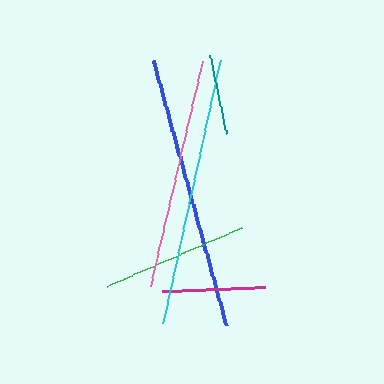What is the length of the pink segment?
The pink segment is approximately 231 pixels long.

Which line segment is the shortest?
The teal line is the shortest at approximately 80 pixels.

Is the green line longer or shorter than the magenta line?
The green line is longer than the magenta line.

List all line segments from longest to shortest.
From longest to shortest: blue, cyan, pink, green, magenta, teal.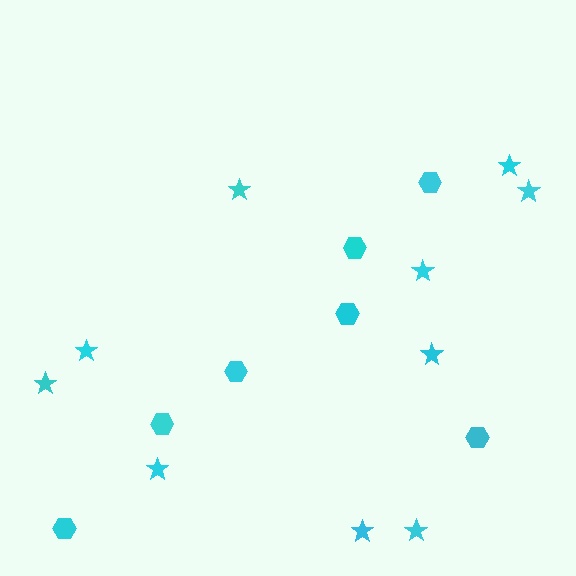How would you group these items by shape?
There are 2 groups: one group of hexagons (7) and one group of stars (10).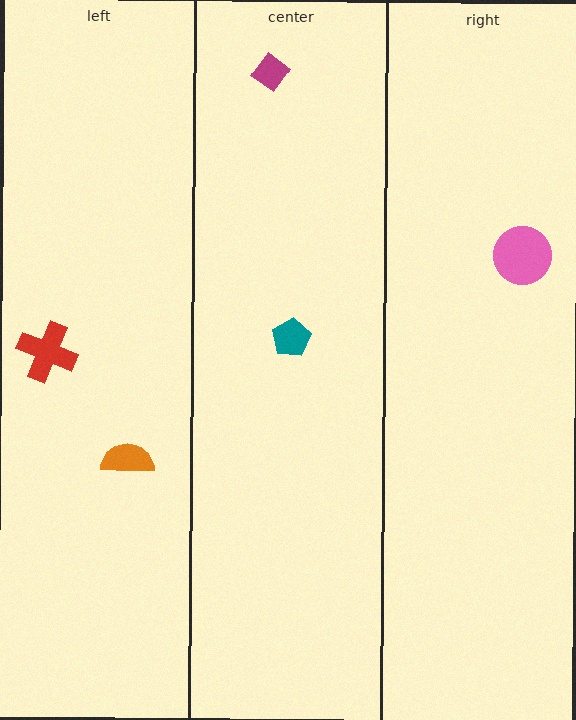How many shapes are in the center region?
2.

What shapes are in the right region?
The pink circle.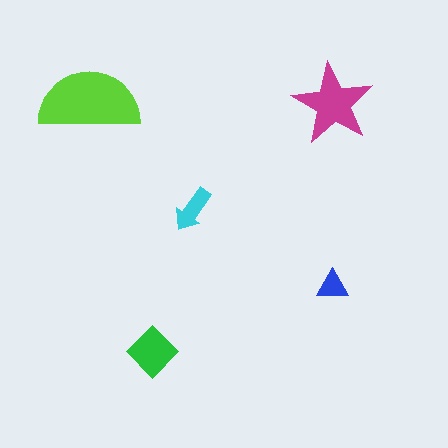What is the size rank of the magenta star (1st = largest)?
2nd.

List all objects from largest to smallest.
The lime semicircle, the magenta star, the green diamond, the cyan arrow, the blue triangle.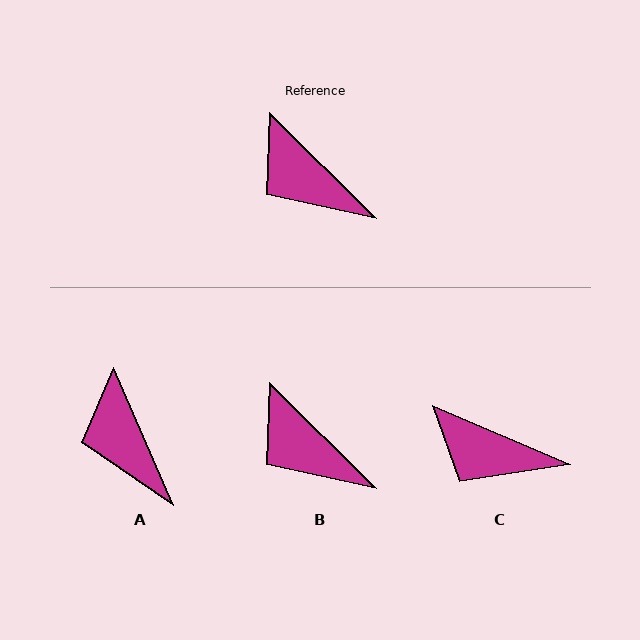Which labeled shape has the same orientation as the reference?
B.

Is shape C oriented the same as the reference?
No, it is off by about 21 degrees.